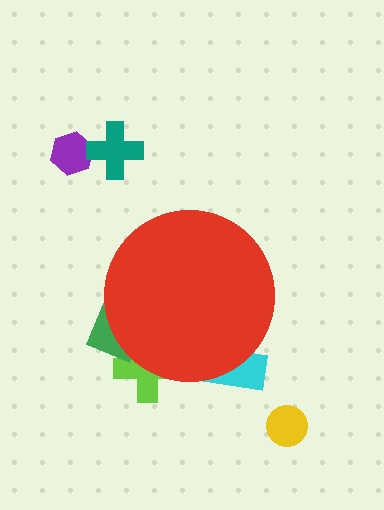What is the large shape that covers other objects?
A red circle.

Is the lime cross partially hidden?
Yes, the lime cross is partially hidden behind the red circle.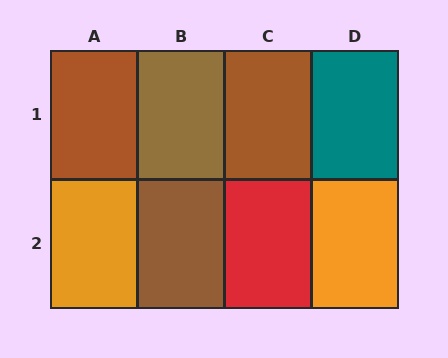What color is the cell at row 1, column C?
Brown.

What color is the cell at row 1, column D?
Teal.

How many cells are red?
1 cell is red.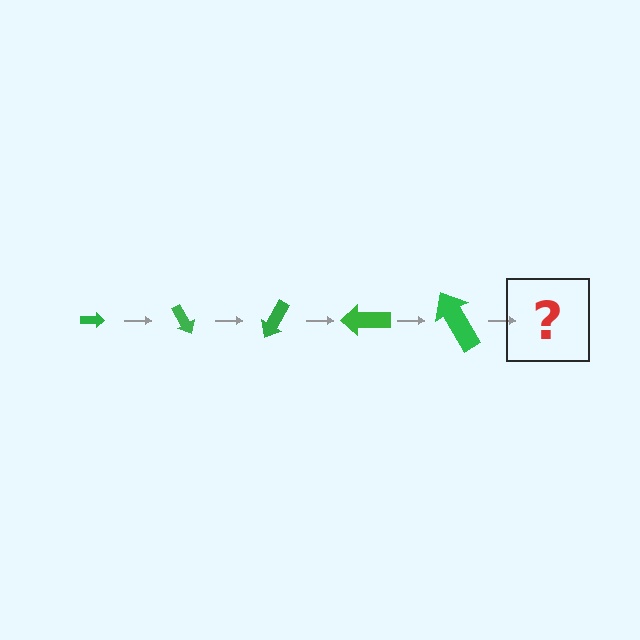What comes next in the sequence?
The next element should be an arrow, larger than the previous one and rotated 300 degrees from the start.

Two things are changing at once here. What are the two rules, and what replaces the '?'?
The two rules are that the arrow grows larger each step and it rotates 60 degrees each step. The '?' should be an arrow, larger than the previous one and rotated 300 degrees from the start.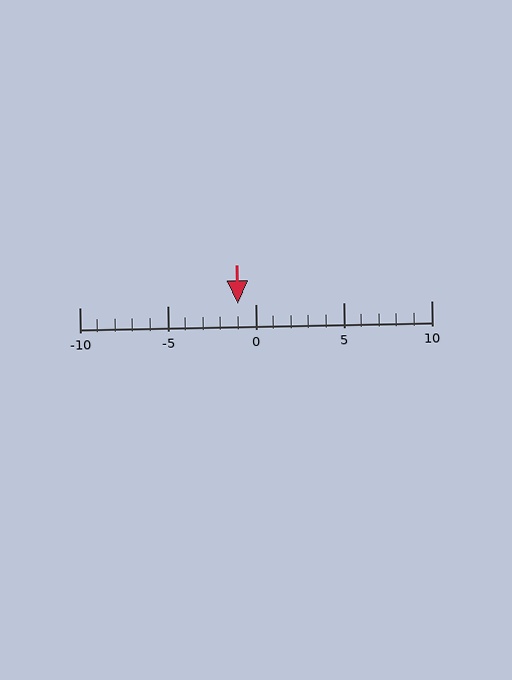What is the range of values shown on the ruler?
The ruler shows values from -10 to 10.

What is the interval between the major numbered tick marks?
The major tick marks are spaced 5 units apart.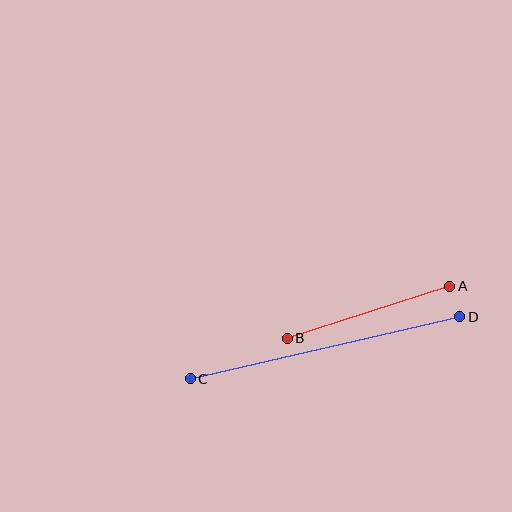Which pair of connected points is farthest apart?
Points C and D are farthest apart.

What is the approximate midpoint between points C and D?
The midpoint is at approximately (325, 348) pixels.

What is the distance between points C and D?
The distance is approximately 276 pixels.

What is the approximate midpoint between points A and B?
The midpoint is at approximately (369, 312) pixels.